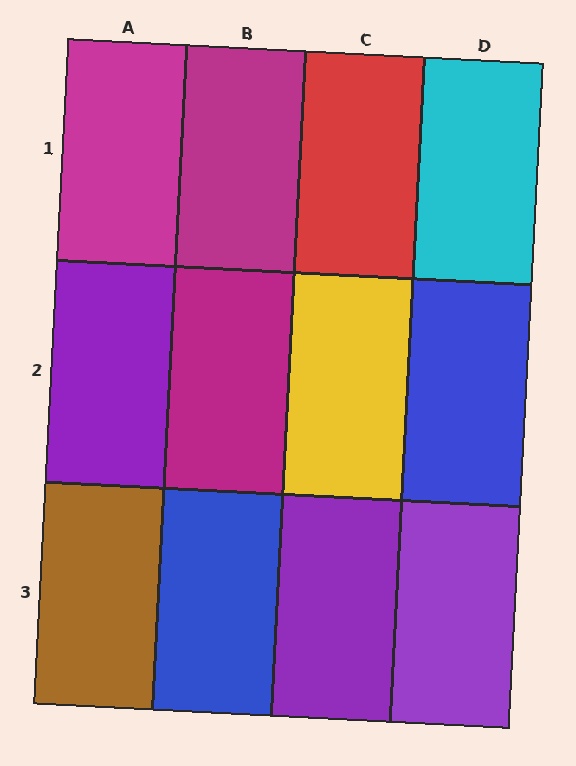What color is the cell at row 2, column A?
Purple.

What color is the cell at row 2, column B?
Magenta.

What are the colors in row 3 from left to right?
Brown, blue, purple, purple.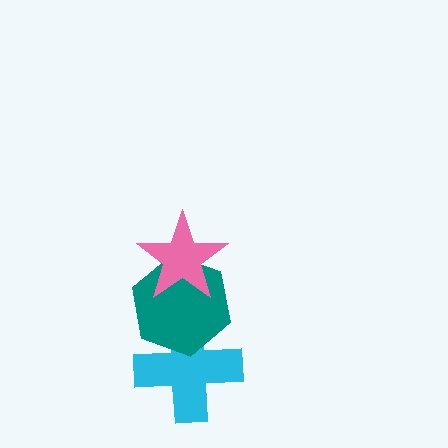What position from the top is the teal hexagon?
The teal hexagon is 2nd from the top.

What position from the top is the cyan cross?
The cyan cross is 3rd from the top.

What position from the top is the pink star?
The pink star is 1st from the top.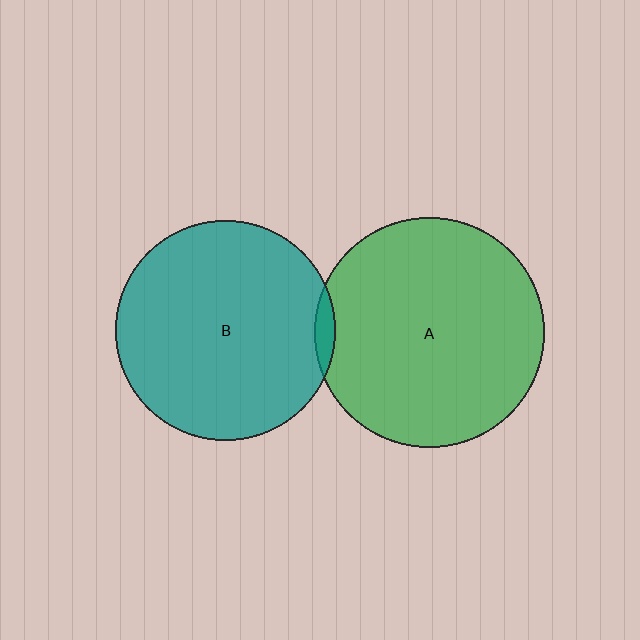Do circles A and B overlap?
Yes.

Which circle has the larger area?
Circle A (green).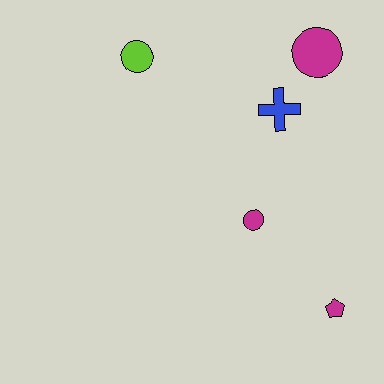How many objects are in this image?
There are 5 objects.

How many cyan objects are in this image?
There are no cyan objects.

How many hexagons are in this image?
There are no hexagons.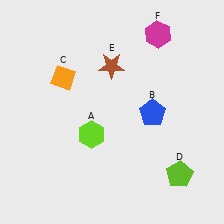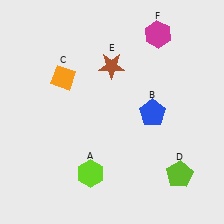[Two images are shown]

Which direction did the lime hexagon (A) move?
The lime hexagon (A) moved down.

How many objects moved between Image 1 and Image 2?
1 object moved between the two images.